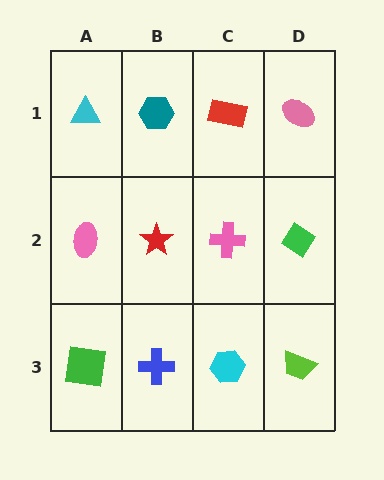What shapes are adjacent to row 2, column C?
A red rectangle (row 1, column C), a cyan hexagon (row 3, column C), a red star (row 2, column B), a green diamond (row 2, column D).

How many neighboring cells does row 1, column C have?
3.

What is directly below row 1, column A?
A pink ellipse.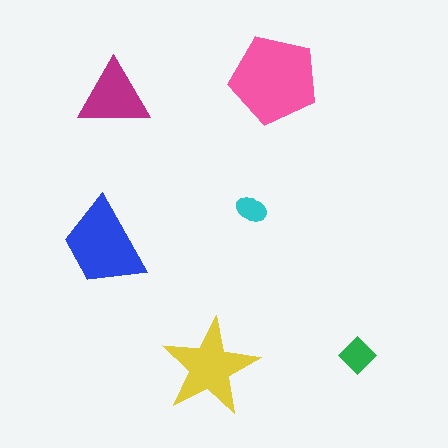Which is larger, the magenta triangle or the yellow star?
The yellow star.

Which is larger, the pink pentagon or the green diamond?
The pink pentagon.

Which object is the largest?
The pink pentagon.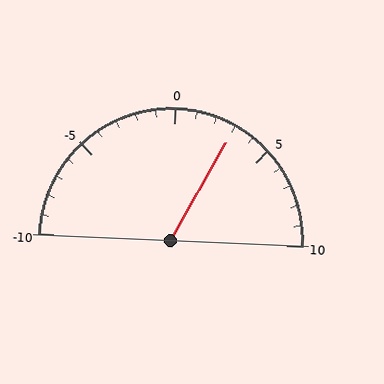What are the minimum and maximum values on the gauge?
The gauge ranges from -10 to 10.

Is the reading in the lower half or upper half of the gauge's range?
The reading is in the upper half of the range (-10 to 10).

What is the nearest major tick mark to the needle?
The nearest major tick mark is 5.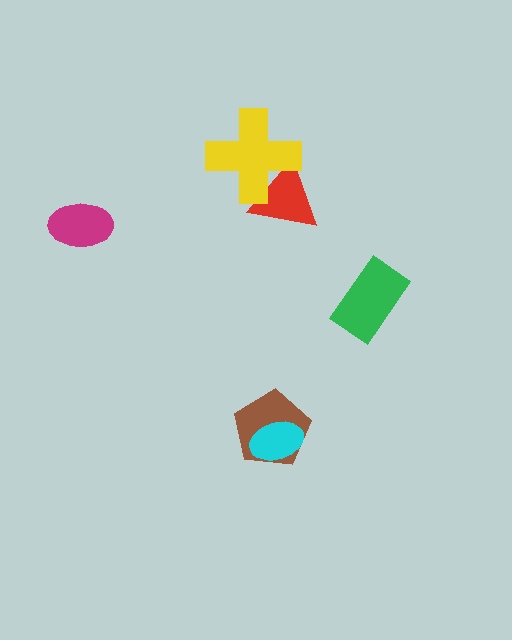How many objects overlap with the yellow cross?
1 object overlaps with the yellow cross.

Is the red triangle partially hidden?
Yes, it is partially covered by another shape.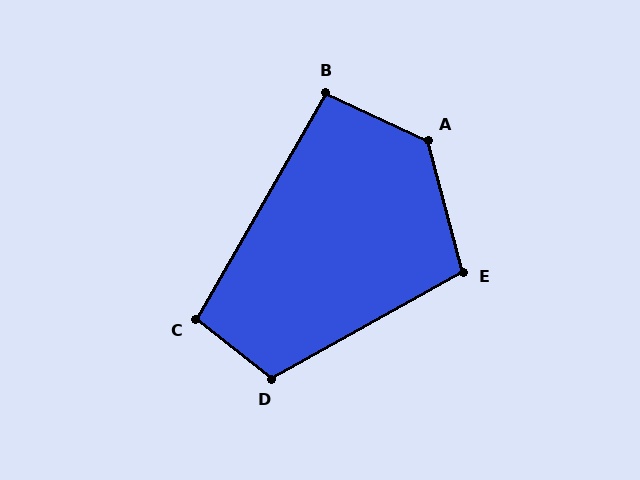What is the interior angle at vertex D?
Approximately 113 degrees (obtuse).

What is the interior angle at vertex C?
Approximately 99 degrees (obtuse).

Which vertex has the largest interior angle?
A, at approximately 130 degrees.